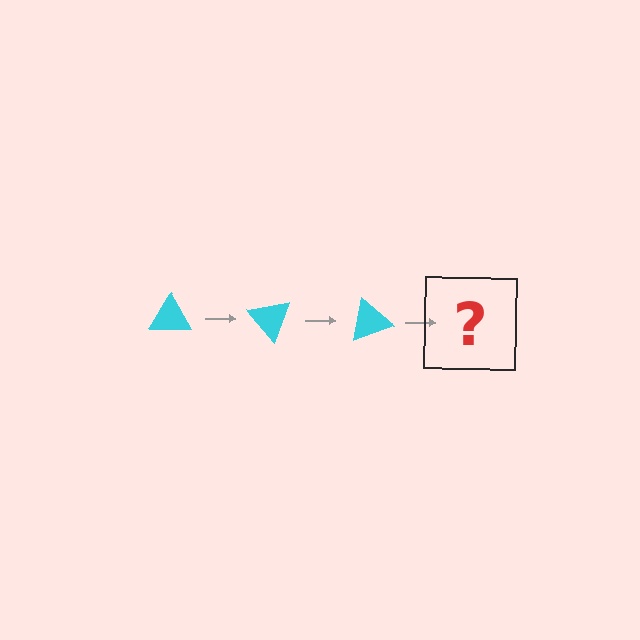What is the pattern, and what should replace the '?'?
The pattern is that the triangle rotates 50 degrees each step. The '?' should be a cyan triangle rotated 150 degrees.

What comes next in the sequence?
The next element should be a cyan triangle rotated 150 degrees.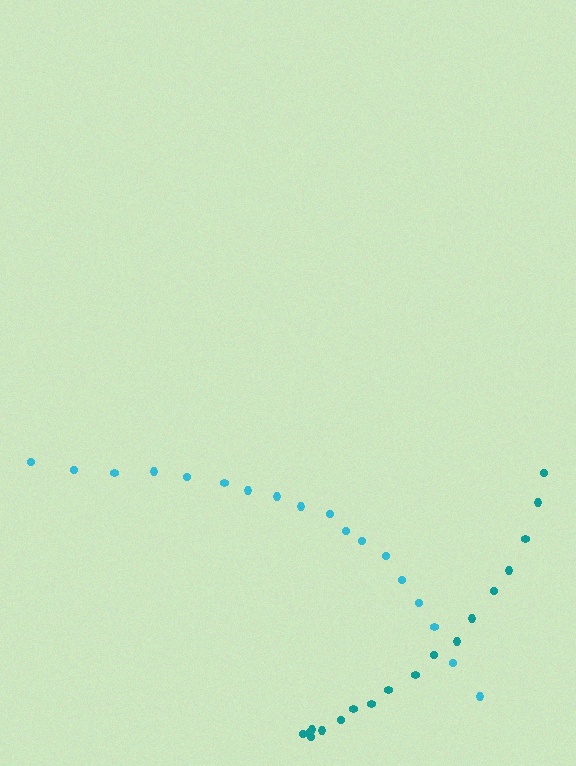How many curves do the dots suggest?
There are 2 distinct paths.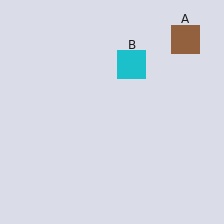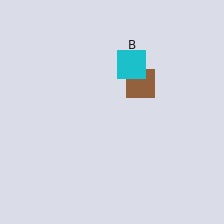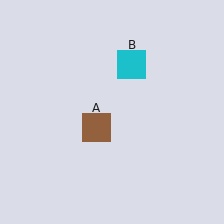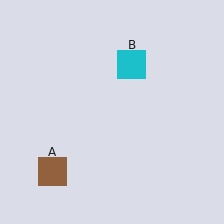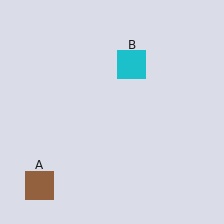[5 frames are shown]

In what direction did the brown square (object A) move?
The brown square (object A) moved down and to the left.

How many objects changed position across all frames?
1 object changed position: brown square (object A).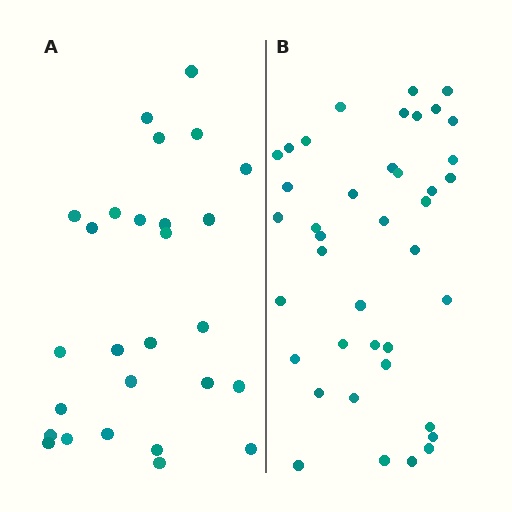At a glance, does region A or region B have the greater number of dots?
Region B (the right region) has more dots.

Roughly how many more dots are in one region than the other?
Region B has approximately 15 more dots than region A.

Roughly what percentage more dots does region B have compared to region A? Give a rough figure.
About 50% more.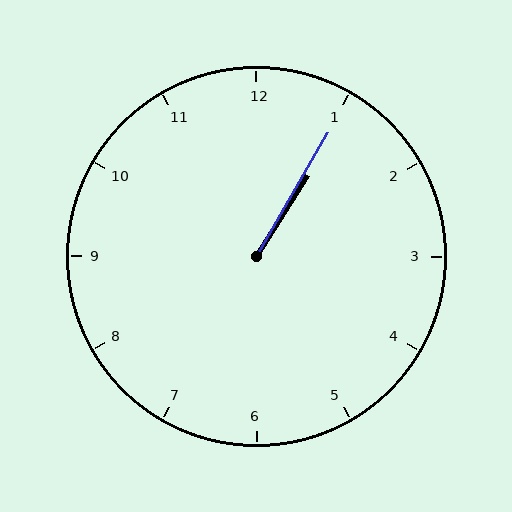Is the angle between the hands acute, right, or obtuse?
It is acute.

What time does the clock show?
1:05.